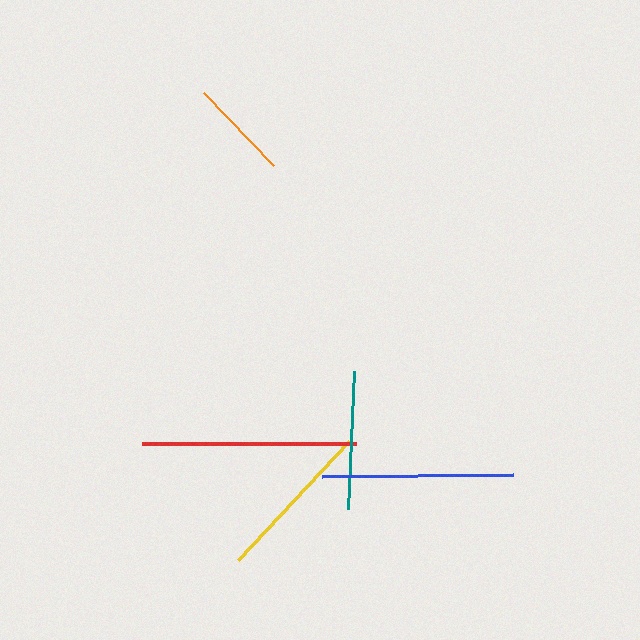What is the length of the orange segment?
The orange segment is approximately 101 pixels long.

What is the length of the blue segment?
The blue segment is approximately 190 pixels long.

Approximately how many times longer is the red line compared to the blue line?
The red line is approximately 1.1 times the length of the blue line.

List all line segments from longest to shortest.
From longest to shortest: red, blue, yellow, teal, orange.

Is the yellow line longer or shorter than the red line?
The red line is longer than the yellow line.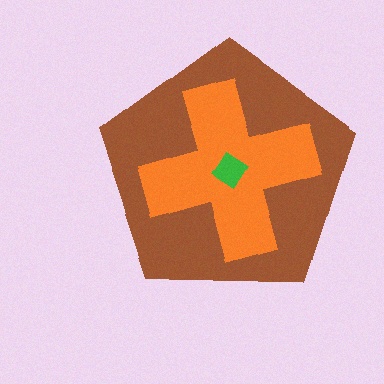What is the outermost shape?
The brown pentagon.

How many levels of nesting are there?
3.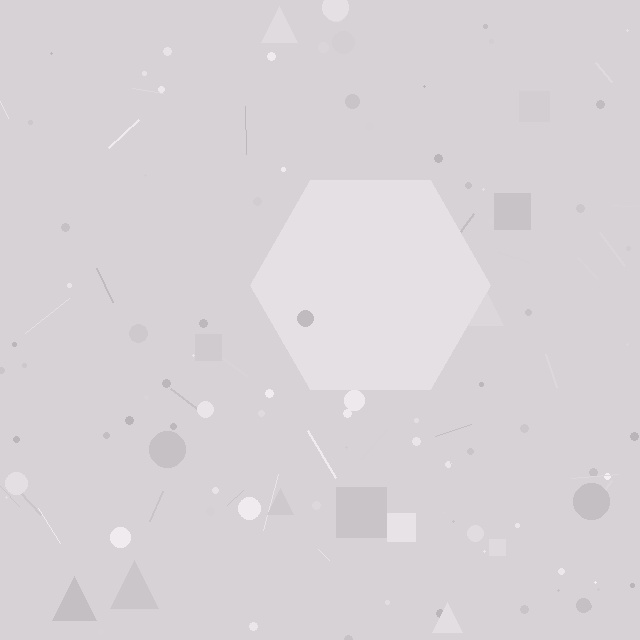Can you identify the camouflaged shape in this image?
The camouflaged shape is a hexagon.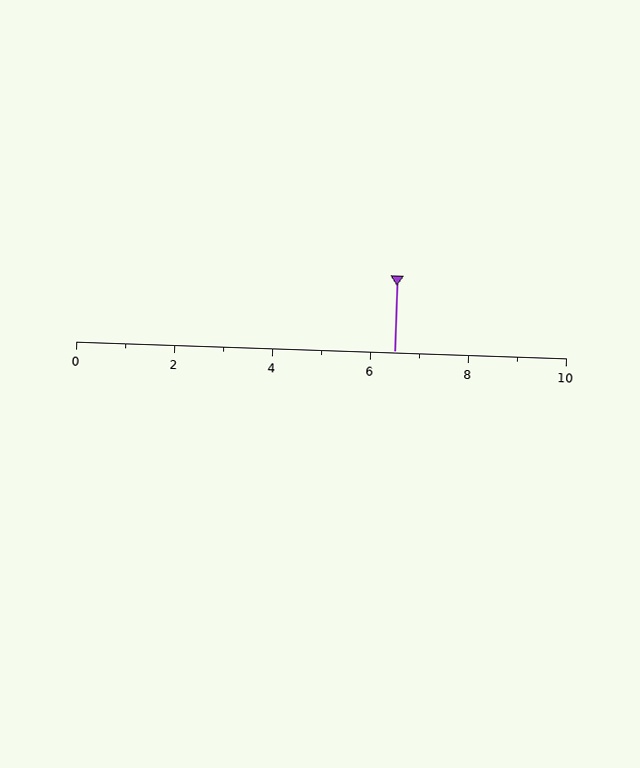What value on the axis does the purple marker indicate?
The marker indicates approximately 6.5.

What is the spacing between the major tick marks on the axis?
The major ticks are spaced 2 apart.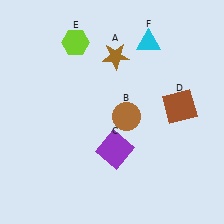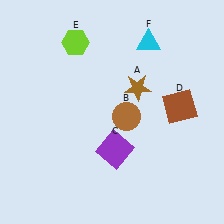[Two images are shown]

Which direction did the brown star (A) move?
The brown star (A) moved down.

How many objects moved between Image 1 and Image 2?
1 object moved between the two images.